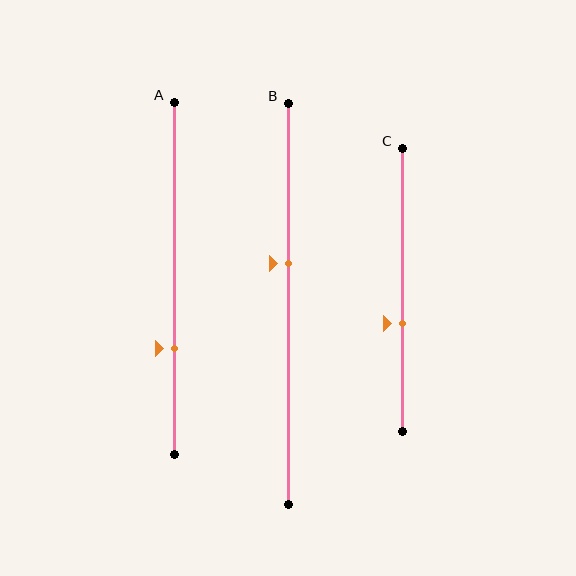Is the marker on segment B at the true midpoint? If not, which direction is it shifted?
No, the marker on segment B is shifted upward by about 10% of the segment length.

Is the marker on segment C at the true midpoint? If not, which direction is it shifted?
No, the marker on segment C is shifted downward by about 12% of the segment length.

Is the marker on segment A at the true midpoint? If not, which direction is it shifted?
No, the marker on segment A is shifted downward by about 20% of the segment length.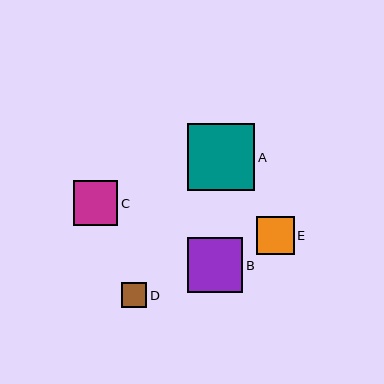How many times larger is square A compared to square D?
Square A is approximately 2.7 times the size of square D.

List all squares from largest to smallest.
From largest to smallest: A, B, C, E, D.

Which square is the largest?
Square A is the largest with a size of approximately 67 pixels.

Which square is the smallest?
Square D is the smallest with a size of approximately 25 pixels.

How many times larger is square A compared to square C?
Square A is approximately 1.5 times the size of square C.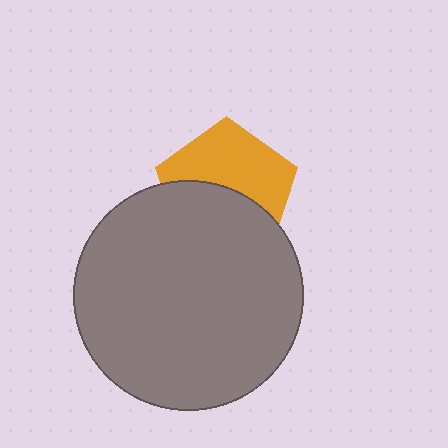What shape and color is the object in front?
The object in front is a gray circle.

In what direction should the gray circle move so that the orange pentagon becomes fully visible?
The gray circle should move down. That is the shortest direction to clear the overlap and leave the orange pentagon fully visible.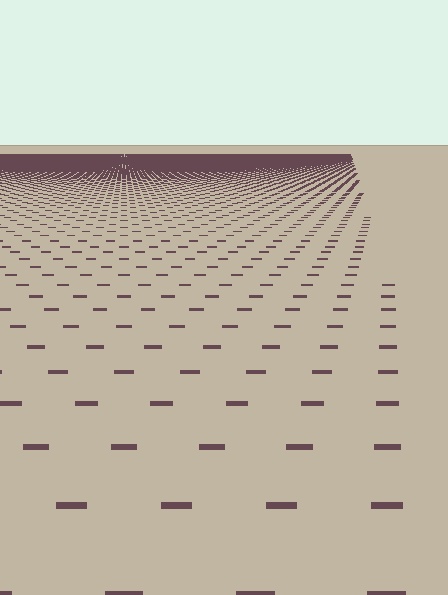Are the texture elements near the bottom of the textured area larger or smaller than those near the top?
Larger. Near the bottom, elements are closer to the viewer and appear at a bigger on-screen size.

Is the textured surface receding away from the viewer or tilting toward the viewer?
The surface is receding away from the viewer. Texture elements get smaller and denser toward the top.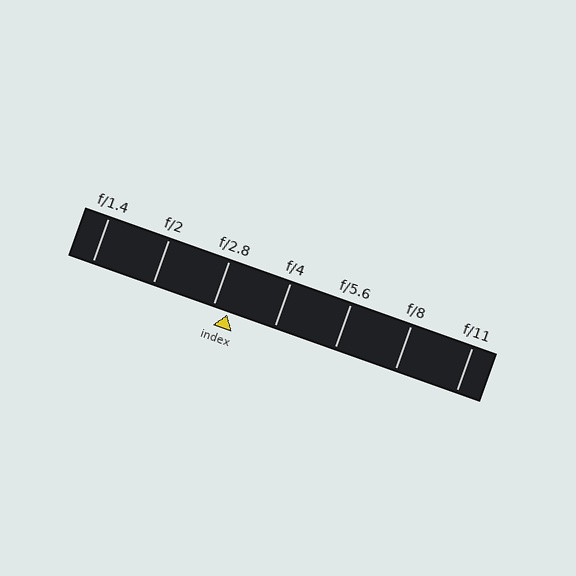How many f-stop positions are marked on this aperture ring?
There are 7 f-stop positions marked.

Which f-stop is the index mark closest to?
The index mark is closest to f/2.8.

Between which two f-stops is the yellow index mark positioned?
The index mark is between f/2.8 and f/4.